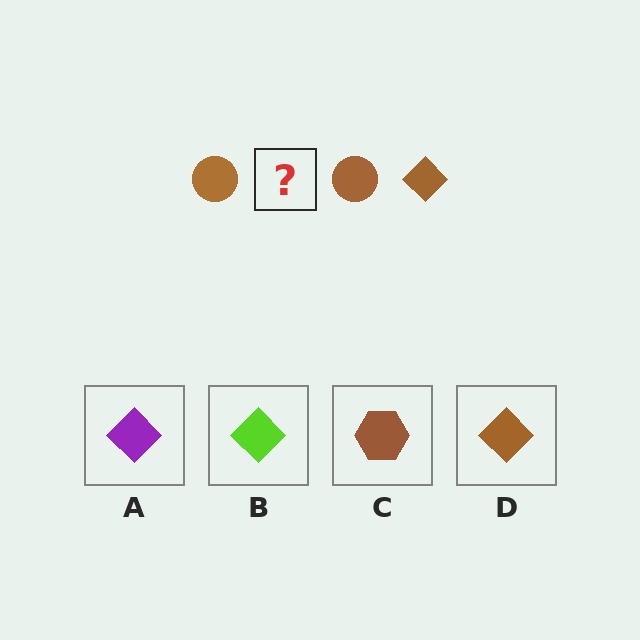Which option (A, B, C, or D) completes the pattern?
D.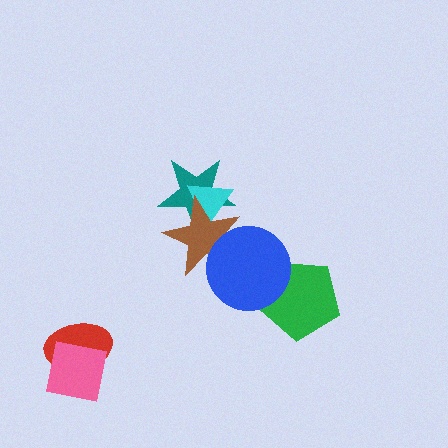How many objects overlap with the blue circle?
2 objects overlap with the blue circle.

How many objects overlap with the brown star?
3 objects overlap with the brown star.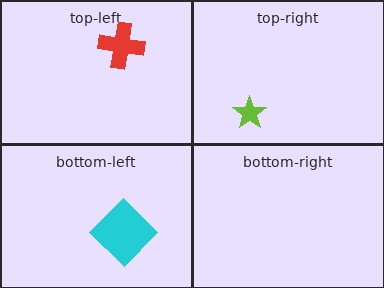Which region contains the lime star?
The top-right region.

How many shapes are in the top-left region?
1.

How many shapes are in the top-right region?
1.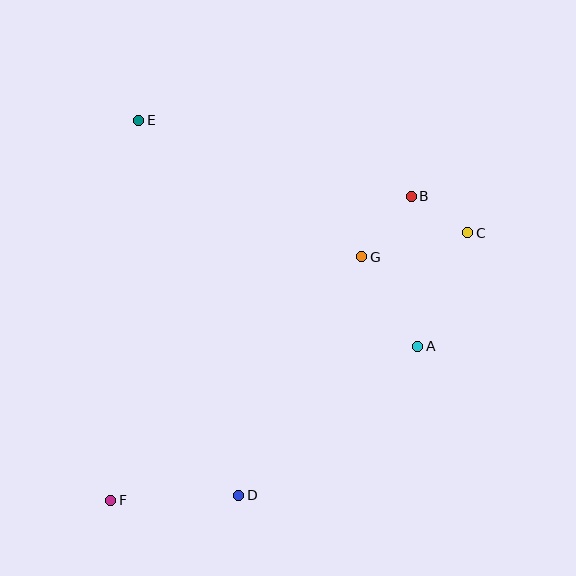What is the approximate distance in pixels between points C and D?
The distance between C and D is approximately 348 pixels.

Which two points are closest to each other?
Points B and C are closest to each other.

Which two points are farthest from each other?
Points C and F are farthest from each other.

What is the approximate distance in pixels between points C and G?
The distance between C and G is approximately 109 pixels.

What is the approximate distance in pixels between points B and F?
The distance between B and F is approximately 427 pixels.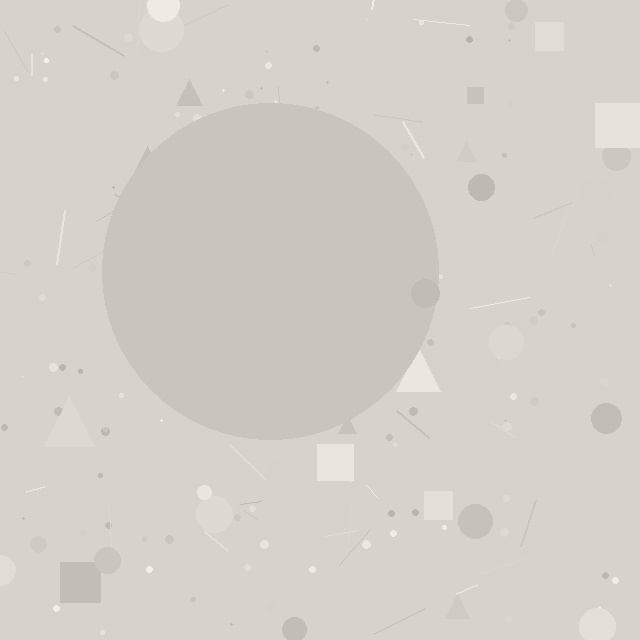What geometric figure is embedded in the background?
A circle is embedded in the background.